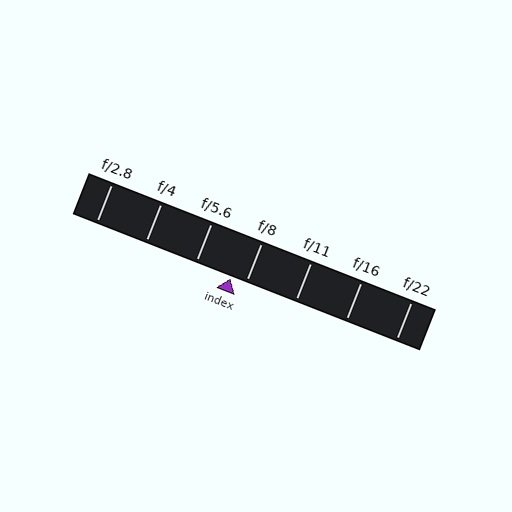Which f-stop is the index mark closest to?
The index mark is closest to f/8.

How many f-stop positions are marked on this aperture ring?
There are 7 f-stop positions marked.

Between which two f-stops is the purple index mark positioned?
The index mark is between f/5.6 and f/8.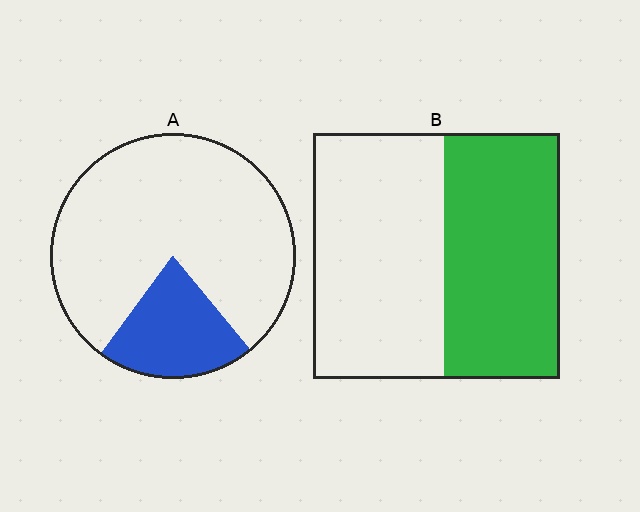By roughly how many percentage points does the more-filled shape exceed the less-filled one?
By roughly 25 percentage points (B over A).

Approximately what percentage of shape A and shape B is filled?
A is approximately 20% and B is approximately 45%.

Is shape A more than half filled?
No.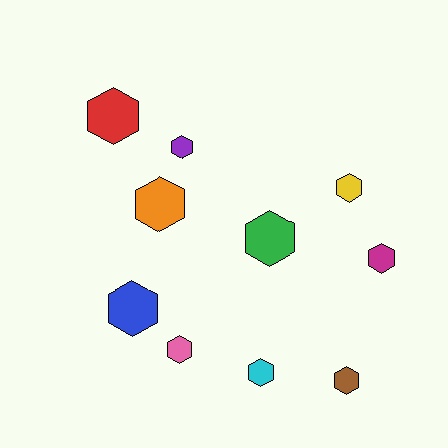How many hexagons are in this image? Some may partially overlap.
There are 10 hexagons.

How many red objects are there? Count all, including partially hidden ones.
There is 1 red object.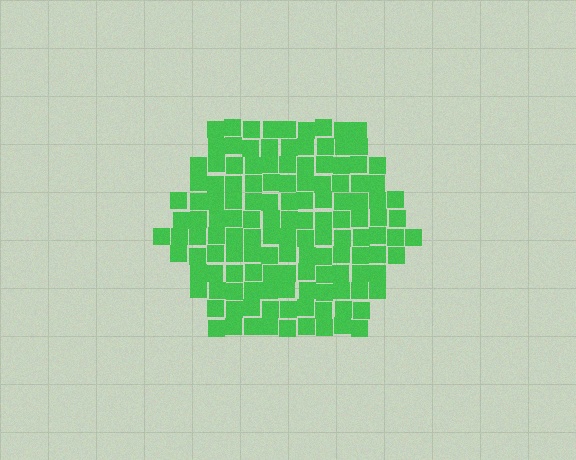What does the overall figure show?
The overall figure shows a hexagon.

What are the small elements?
The small elements are squares.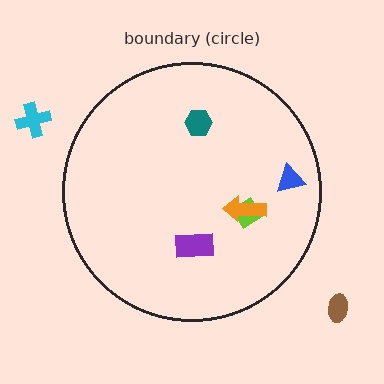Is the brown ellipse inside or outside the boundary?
Outside.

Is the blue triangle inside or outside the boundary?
Inside.